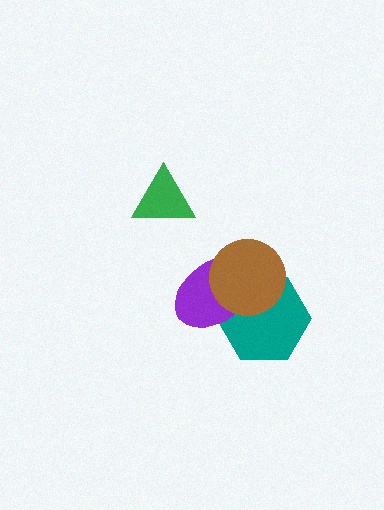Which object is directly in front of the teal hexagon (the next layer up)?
The purple ellipse is directly in front of the teal hexagon.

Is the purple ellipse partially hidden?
Yes, it is partially covered by another shape.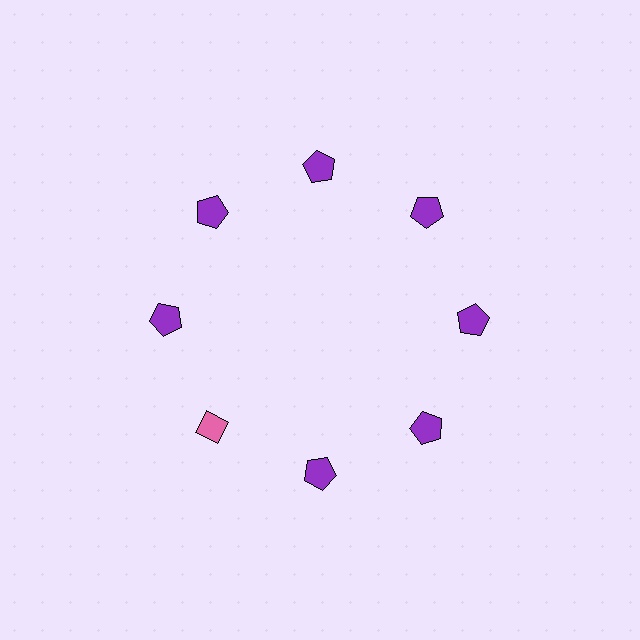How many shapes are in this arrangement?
There are 8 shapes arranged in a ring pattern.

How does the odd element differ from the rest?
It differs in both color (pink instead of purple) and shape (diamond instead of pentagon).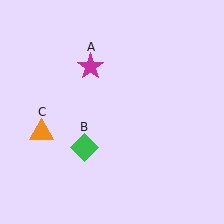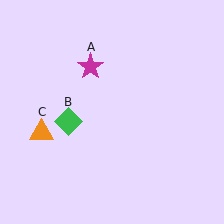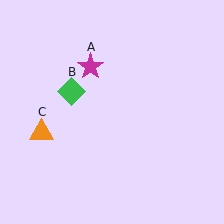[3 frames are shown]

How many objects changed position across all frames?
1 object changed position: green diamond (object B).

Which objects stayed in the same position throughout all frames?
Magenta star (object A) and orange triangle (object C) remained stationary.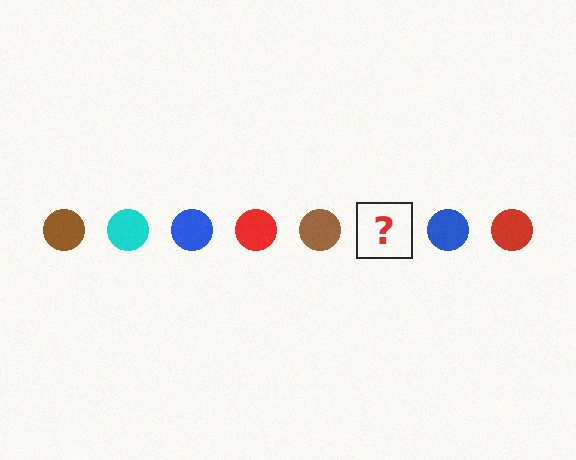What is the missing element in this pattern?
The missing element is a cyan circle.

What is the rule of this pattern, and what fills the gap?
The rule is that the pattern cycles through brown, cyan, blue, red circles. The gap should be filled with a cyan circle.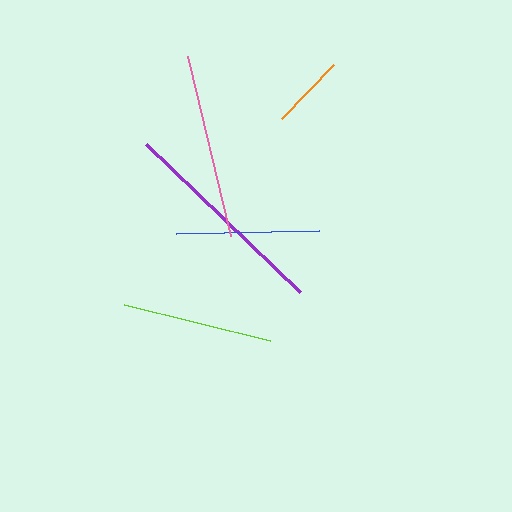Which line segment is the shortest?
The orange line is the shortest at approximately 75 pixels.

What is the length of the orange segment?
The orange segment is approximately 75 pixels long.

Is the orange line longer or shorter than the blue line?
The blue line is longer than the orange line.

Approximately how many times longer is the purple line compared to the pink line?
The purple line is approximately 1.2 times the length of the pink line.